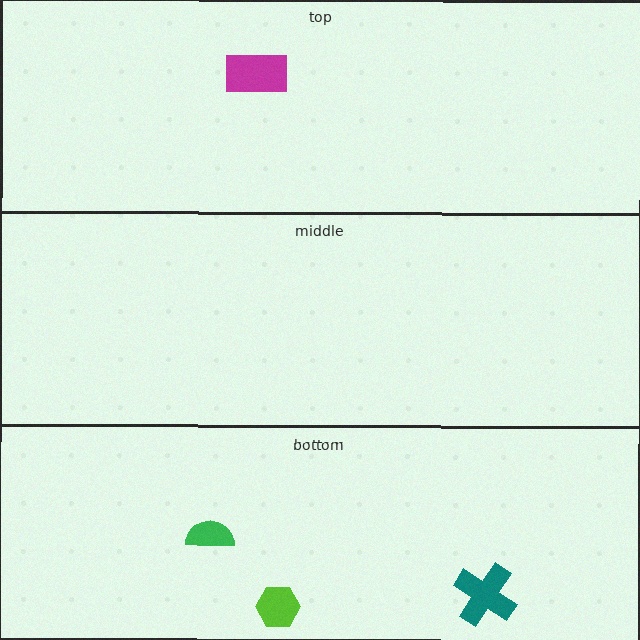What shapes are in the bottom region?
The lime hexagon, the green semicircle, the teal cross.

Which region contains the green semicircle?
The bottom region.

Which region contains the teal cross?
The bottom region.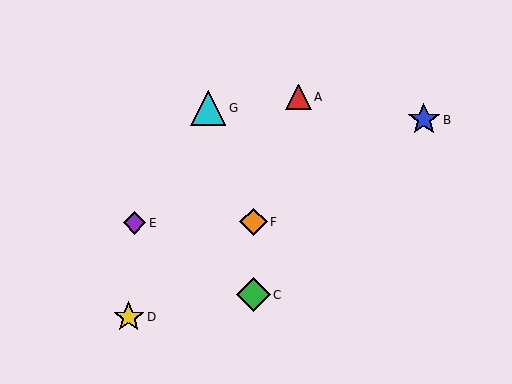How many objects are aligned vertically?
2 objects (C, F) are aligned vertically.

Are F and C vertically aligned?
Yes, both are at x≈253.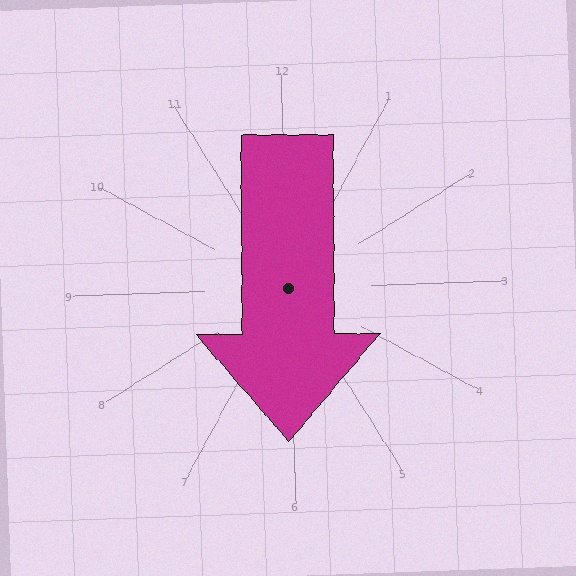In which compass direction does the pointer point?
South.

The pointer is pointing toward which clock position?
Roughly 6 o'clock.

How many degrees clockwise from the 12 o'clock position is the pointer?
Approximately 182 degrees.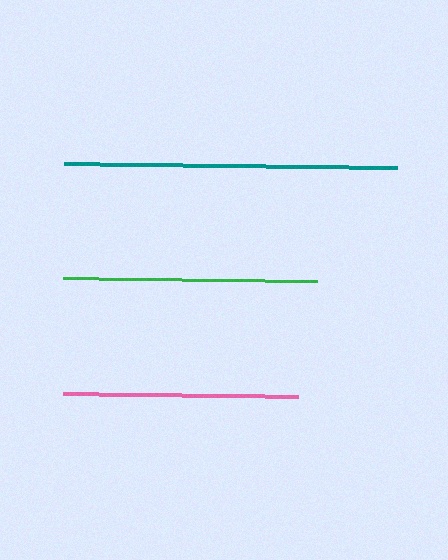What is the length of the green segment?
The green segment is approximately 254 pixels long.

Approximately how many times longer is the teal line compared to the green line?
The teal line is approximately 1.3 times the length of the green line.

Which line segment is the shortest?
The pink line is the shortest at approximately 236 pixels.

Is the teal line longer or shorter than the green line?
The teal line is longer than the green line.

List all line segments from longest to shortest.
From longest to shortest: teal, green, pink.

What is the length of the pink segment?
The pink segment is approximately 236 pixels long.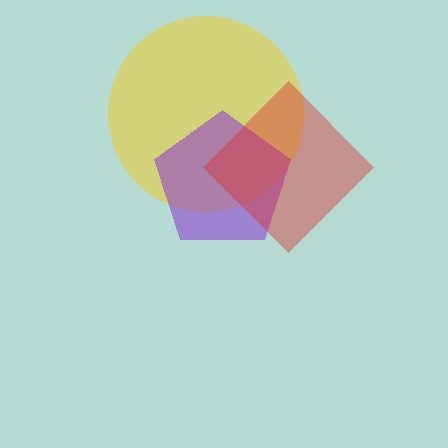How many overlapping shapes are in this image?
There are 3 overlapping shapes in the image.